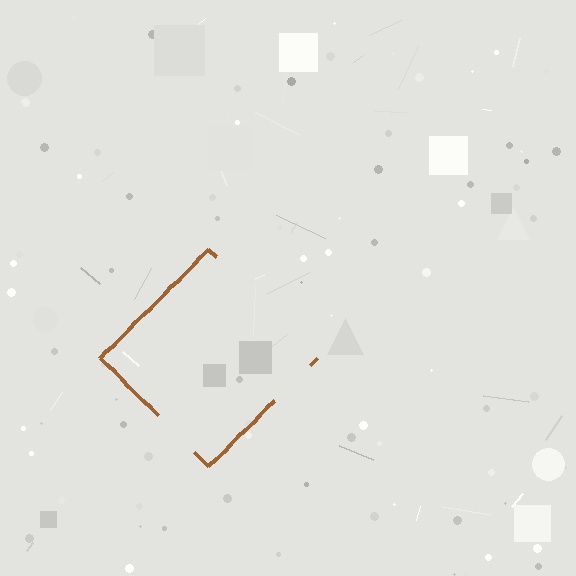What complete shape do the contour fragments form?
The contour fragments form a diamond.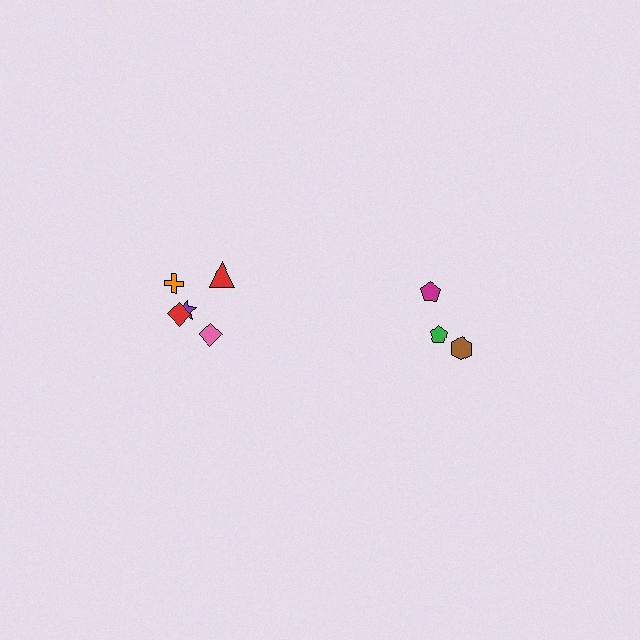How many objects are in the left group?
There are 5 objects.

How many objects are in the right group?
There are 3 objects.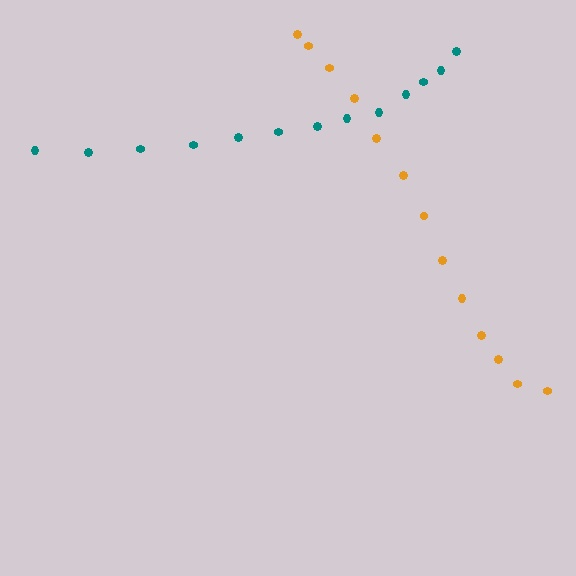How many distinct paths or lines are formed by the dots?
There are 2 distinct paths.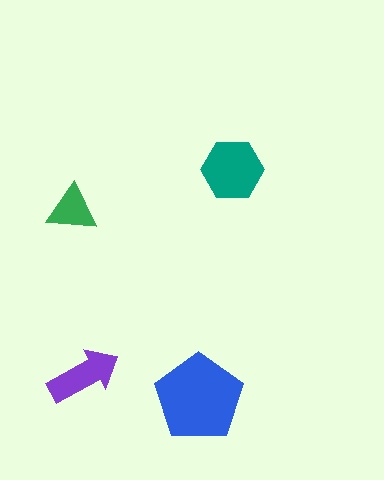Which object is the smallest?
The green triangle.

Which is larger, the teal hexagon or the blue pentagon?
The blue pentagon.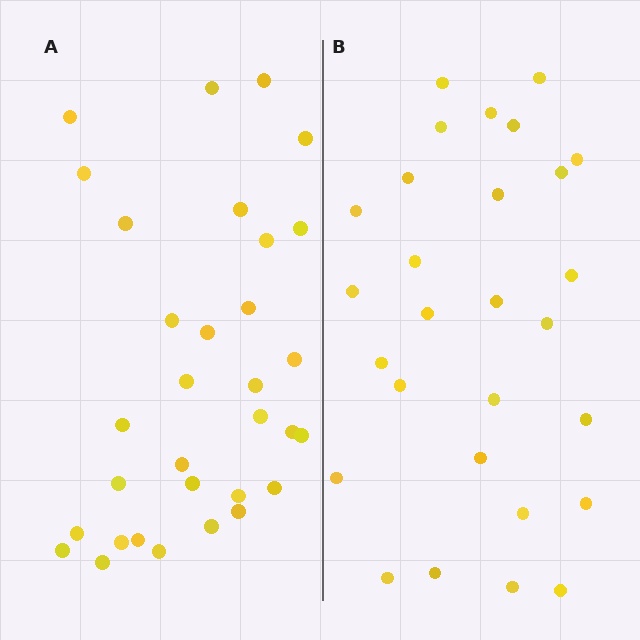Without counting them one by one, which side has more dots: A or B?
Region A (the left region) has more dots.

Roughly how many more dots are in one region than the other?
Region A has about 4 more dots than region B.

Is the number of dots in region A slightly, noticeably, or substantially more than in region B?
Region A has only slightly more — the two regions are fairly close. The ratio is roughly 1.1 to 1.